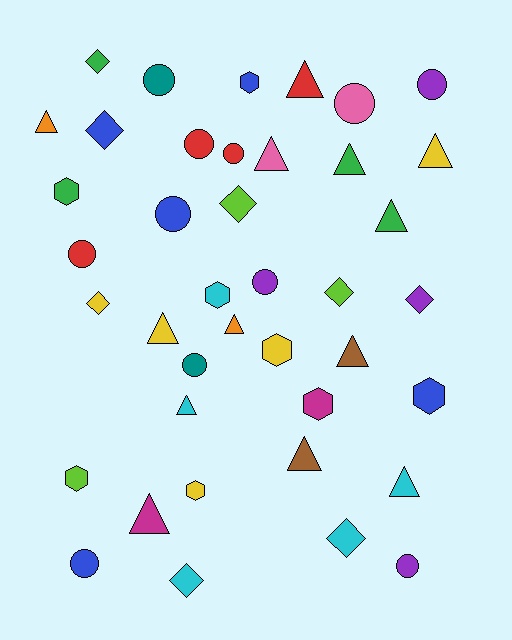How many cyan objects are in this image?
There are 5 cyan objects.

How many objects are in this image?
There are 40 objects.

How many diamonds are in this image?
There are 8 diamonds.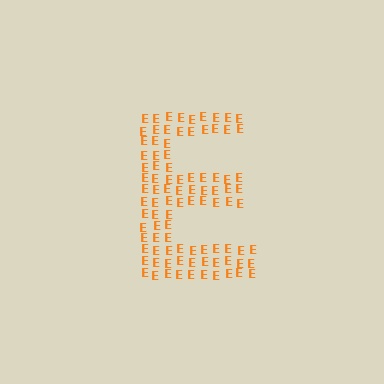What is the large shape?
The large shape is the letter E.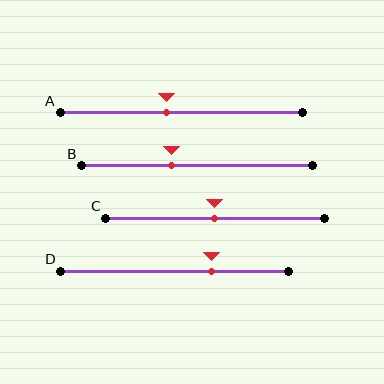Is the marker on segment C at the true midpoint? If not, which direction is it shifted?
Yes, the marker on segment C is at the true midpoint.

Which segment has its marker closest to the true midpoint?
Segment C has its marker closest to the true midpoint.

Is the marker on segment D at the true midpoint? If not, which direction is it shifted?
No, the marker on segment D is shifted to the right by about 16% of the segment length.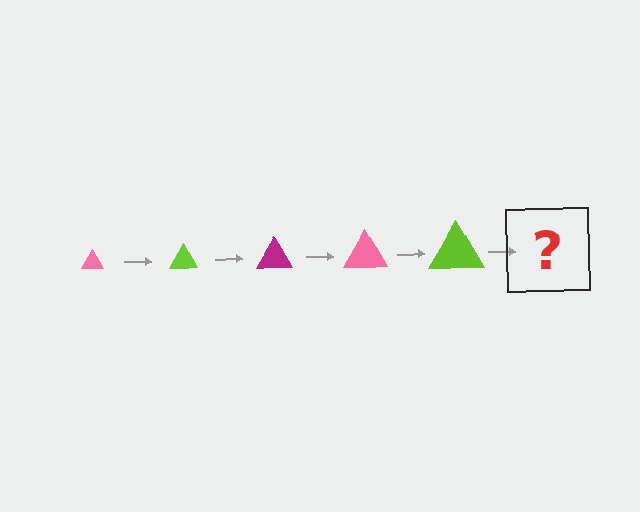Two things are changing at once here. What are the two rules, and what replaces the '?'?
The two rules are that the triangle grows larger each step and the color cycles through pink, lime, and magenta. The '?' should be a magenta triangle, larger than the previous one.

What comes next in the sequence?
The next element should be a magenta triangle, larger than the previous one.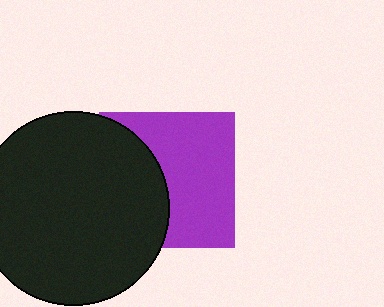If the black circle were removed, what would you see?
You would see the complete purple square.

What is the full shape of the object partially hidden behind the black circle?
The partially hidden object is a purple square.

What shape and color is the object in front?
The object in front is a black circle.